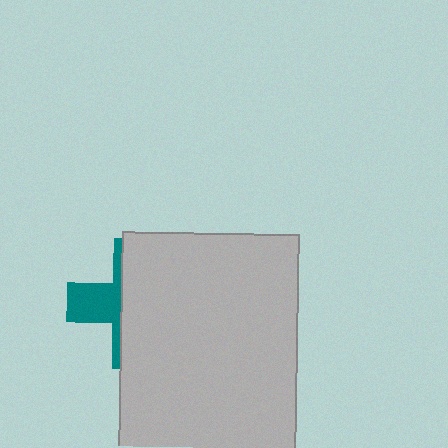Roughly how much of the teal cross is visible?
A small part of it is visible (roughly 32%).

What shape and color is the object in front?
The object in front is a light gray rectangle.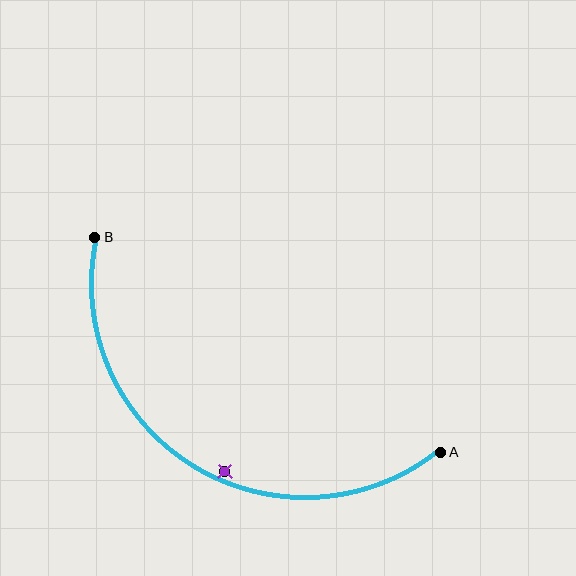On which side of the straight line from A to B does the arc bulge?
The arc bulges below the straight line connecting A and B.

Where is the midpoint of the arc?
The arc midpoint is the point on the curve farthest from the straight line joining A and B. It sits below that line.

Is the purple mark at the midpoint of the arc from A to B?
No — the purple mark does not lie on the arc at all. It sits slightly inside the curve.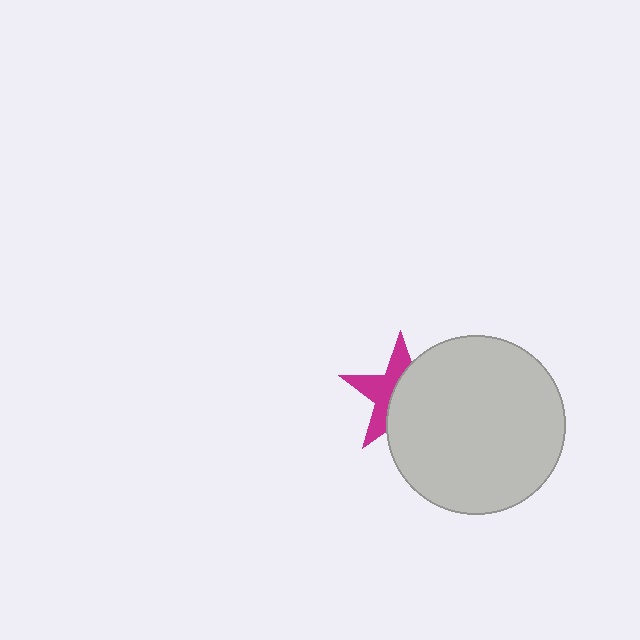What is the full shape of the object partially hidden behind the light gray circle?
The partially hidden object is a magenta star.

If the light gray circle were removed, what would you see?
You would see the complete magenta star.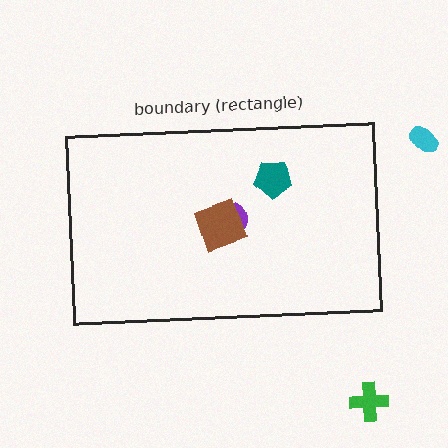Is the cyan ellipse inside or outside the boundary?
Outside.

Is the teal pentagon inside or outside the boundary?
Inside.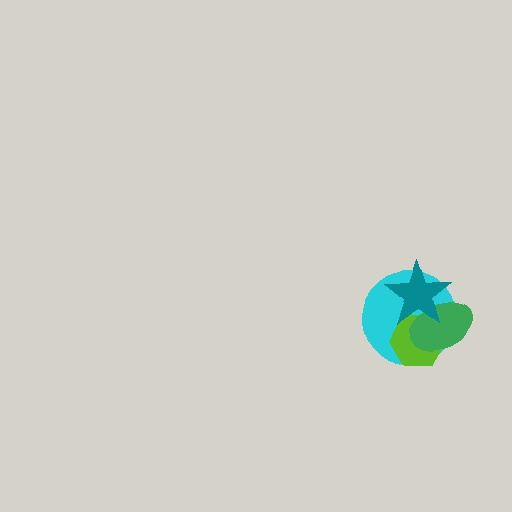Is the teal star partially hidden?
No, no other shape covers it.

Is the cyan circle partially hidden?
Yes, it is partially covered by another shape.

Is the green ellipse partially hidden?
Yes, it is partially covered by another shape.